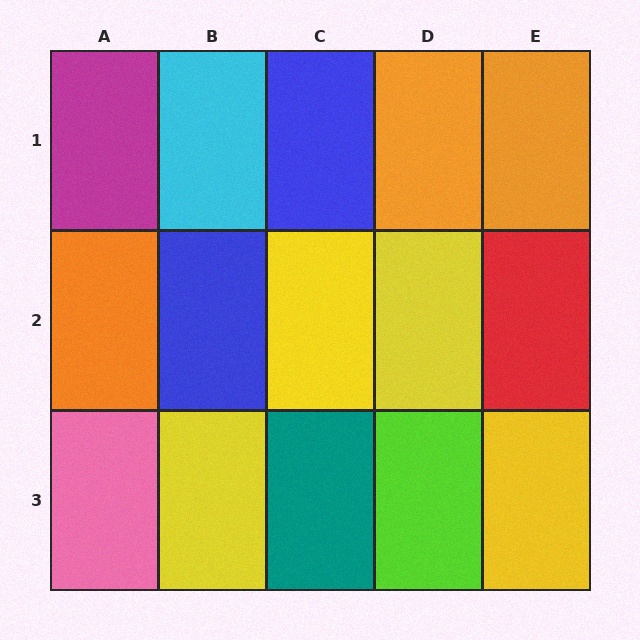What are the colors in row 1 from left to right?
Magenta, cyan, blue, orange, orange.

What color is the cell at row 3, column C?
Teal.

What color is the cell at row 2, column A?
Orange.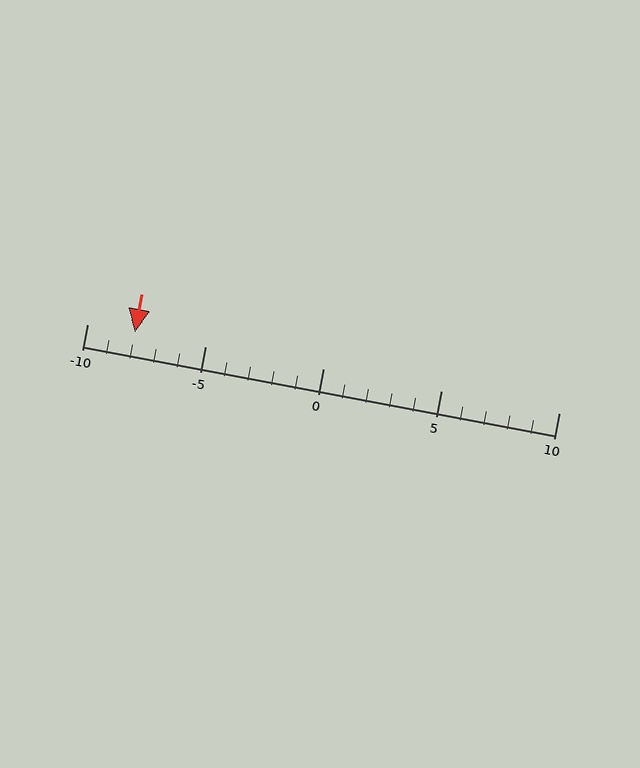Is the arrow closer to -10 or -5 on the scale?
The arrow is closer to -10.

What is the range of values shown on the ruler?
The ruler shows values from -10 to 10.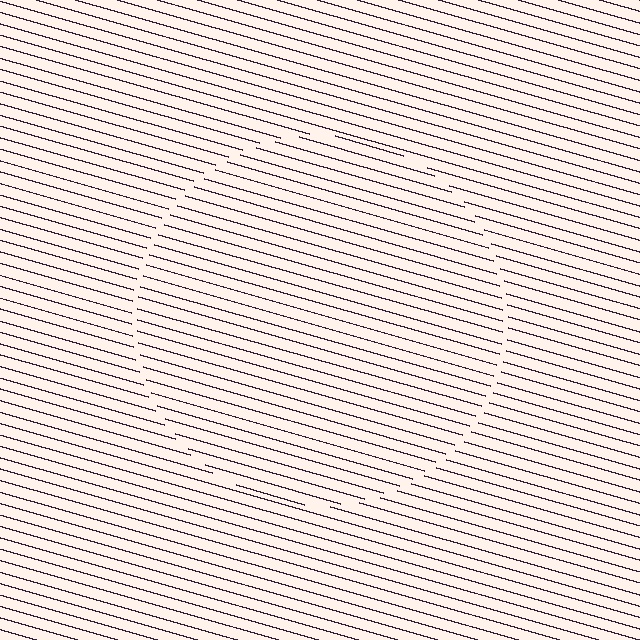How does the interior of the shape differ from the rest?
The interior of the shape contains the same grating, shifted by half a period — the contour is defined by the phase discontinuity where line-ends from the inner and outer gratings abut.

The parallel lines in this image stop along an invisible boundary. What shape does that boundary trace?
An illusory circle. The interior of the shape contains the same grating, shifted by half a period — the contour is defined by the phase discontinuity where line-ends from the inner and outer gratings abut.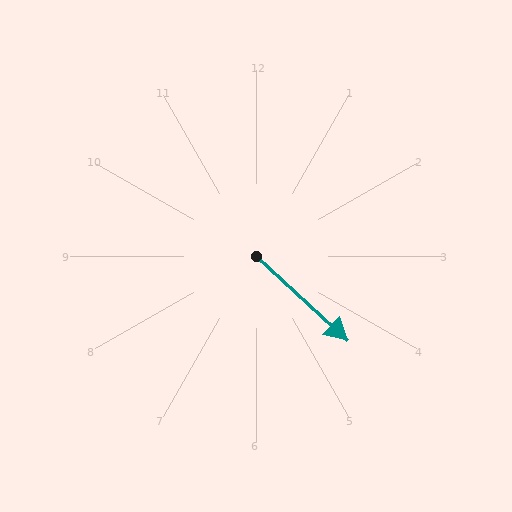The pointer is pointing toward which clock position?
Roughly 4 o'clock.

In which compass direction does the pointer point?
Southeast.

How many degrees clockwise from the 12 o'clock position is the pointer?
Approximately 133 degrees.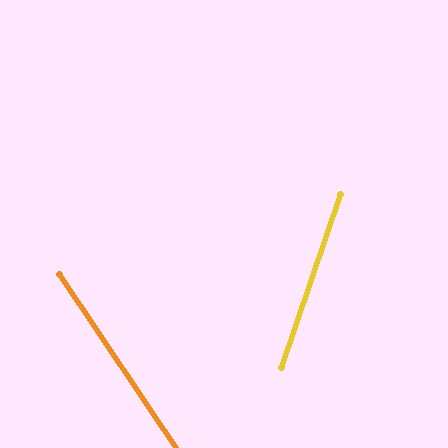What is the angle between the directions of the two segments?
Approximately 53 degrees.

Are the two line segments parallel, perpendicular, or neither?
Neither parallel nor perpendicular — they differ by about 53°.